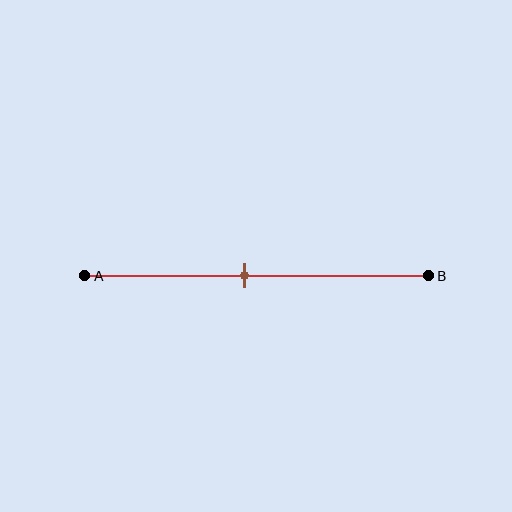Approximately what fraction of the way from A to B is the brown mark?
The brown mark is approximately 45% of the way from A to B.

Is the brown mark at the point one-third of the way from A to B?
No, the mark is at about 45% from A, not at the 33% one-third point.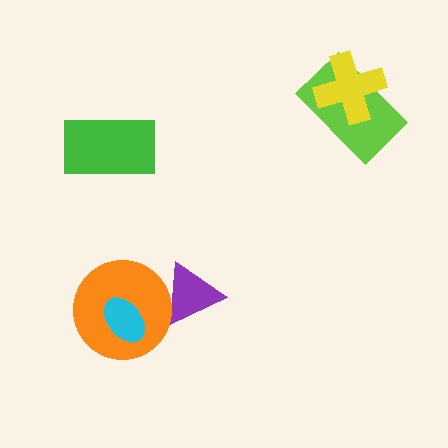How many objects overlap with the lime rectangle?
1 object overlaps with the lime rectangle.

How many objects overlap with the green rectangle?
0 objects overlap with the green rectangle.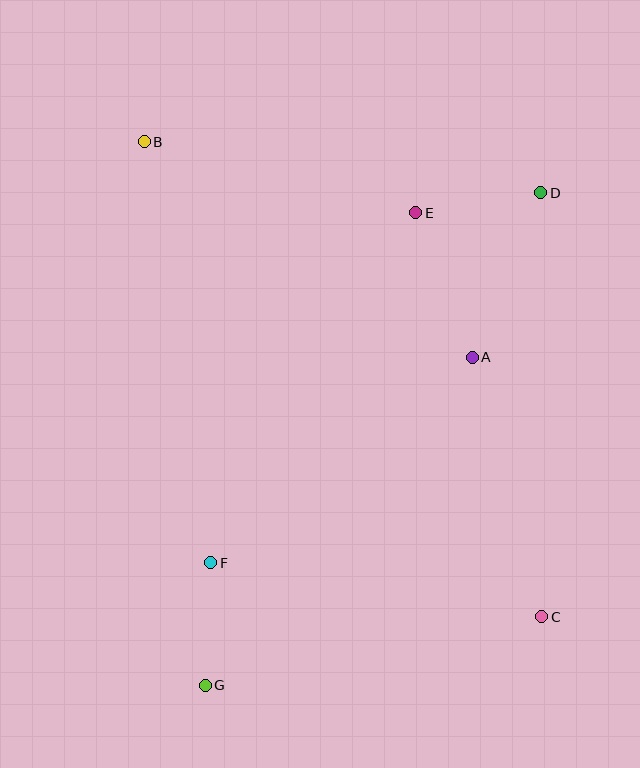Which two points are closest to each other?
Points F and G are closest to each other.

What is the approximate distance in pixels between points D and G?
The distance between D and G is approximately 596 pixels.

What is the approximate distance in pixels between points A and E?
The distance between A and E is approximately 155 pixels.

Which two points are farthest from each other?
Points B and C are farthest from each other.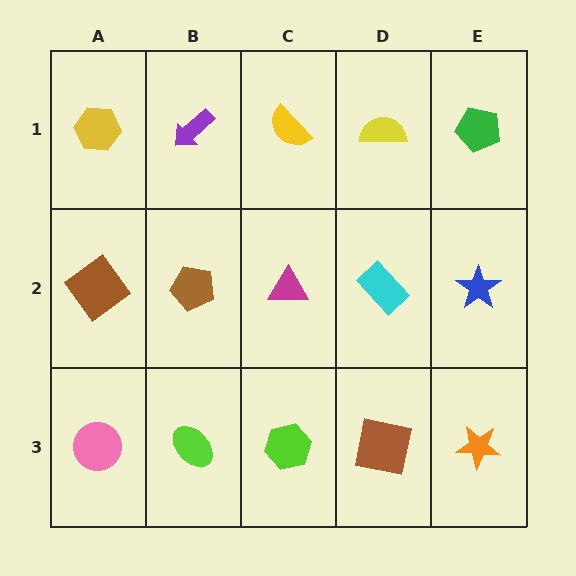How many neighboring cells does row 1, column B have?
3.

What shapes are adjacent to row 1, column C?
A magenta triangle (row 2, column C), a purple arrow (row 1, column B), a yellow semicircle (row 1, column D).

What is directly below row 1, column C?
A magenta triangle.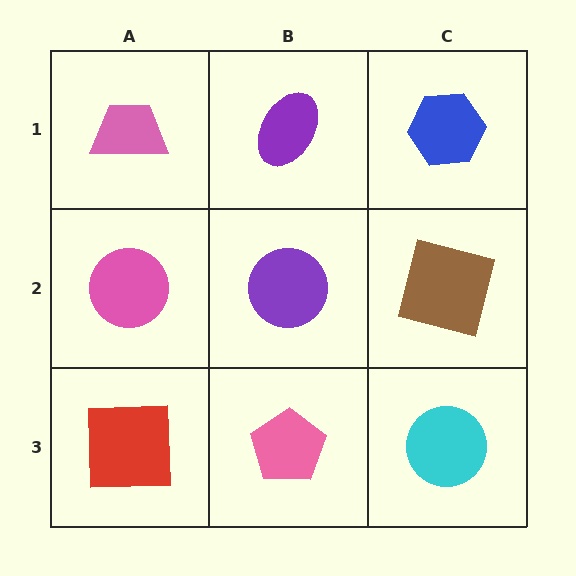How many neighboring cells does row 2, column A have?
3.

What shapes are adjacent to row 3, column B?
A purple circle (row 2, column B), a red square (row 3, column A), a cyan circle (row 3, column C).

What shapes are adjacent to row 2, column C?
A blue hexagon (row 1, column C), a cyan circle (row 3, column C), a purple circle (row 2, column B).